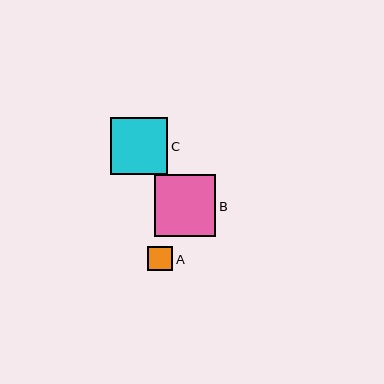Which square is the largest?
Square B is the largest with a size of approximately 61 pixels.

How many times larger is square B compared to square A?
Square B is approximately 2.5 times the size of square A.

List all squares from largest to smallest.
From largest to smallest: B, C, A.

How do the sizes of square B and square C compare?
Square B and square C are approximately the same size.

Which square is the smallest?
Square A is the smallest with a size of approximately 25 pixels.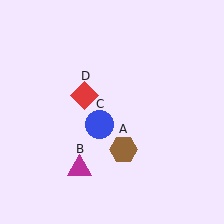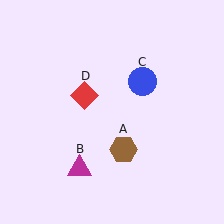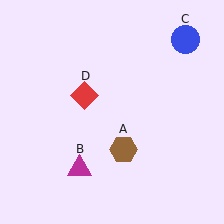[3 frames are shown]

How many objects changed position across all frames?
1 object changed position: blue circle (object C).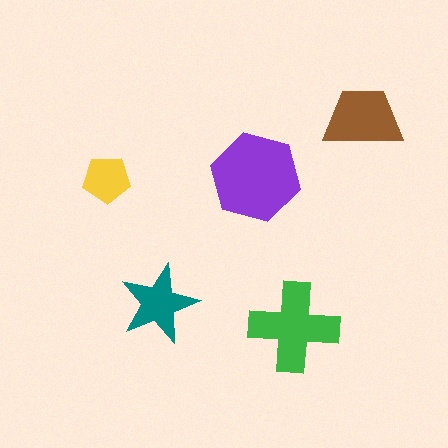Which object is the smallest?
The yellow pentagon.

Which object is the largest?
The purple hexagon.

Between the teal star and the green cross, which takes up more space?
The green cross.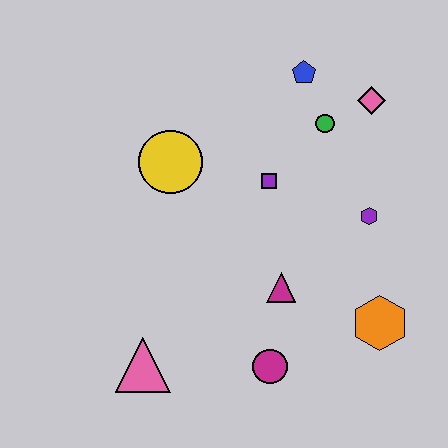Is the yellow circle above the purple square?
Yes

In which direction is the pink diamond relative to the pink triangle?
The pink diamond is above the pink triangle.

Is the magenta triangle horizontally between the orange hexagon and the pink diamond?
No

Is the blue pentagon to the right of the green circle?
No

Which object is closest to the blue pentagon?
The green circle is closest to the blue pentagon.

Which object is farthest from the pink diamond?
The pink triangle is farthest from the pink diamond.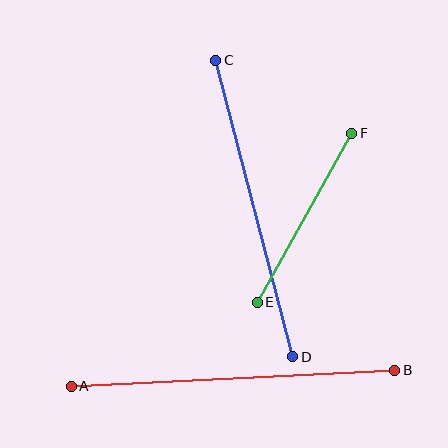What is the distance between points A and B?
The distance is approximately 324 pixels.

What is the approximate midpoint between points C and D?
The midpoint is at approximately (254, 208) pixels.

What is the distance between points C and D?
The distance is approximately 306 pixels.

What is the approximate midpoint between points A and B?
The midpoint is at approximately (233, 378) pixels.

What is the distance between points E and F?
The distance is approximately 194 pixels.